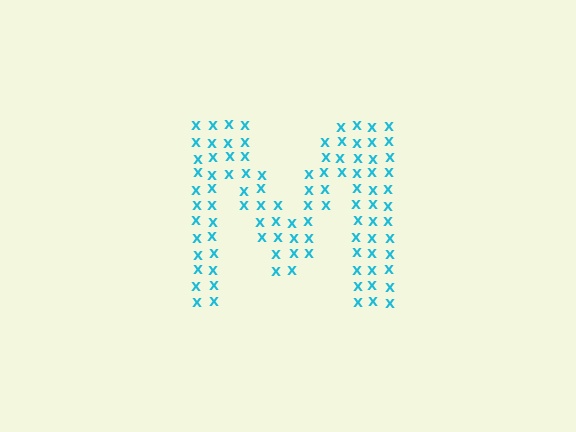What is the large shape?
The large shape is the letter M.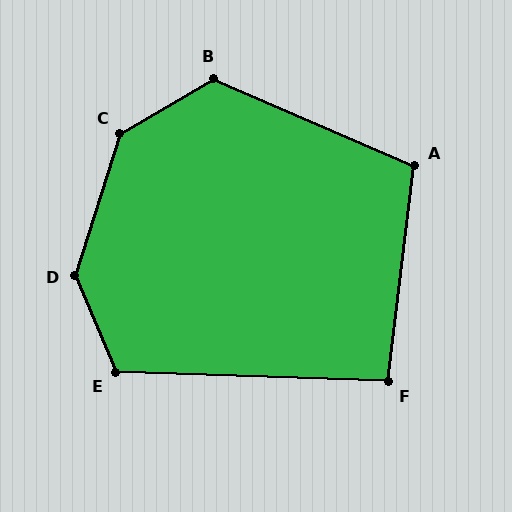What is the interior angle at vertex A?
Approximately 107 degrees (obtuse).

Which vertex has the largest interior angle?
D, at approximately 139 degrees.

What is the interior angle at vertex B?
Approximately 126 degrees (obtuse).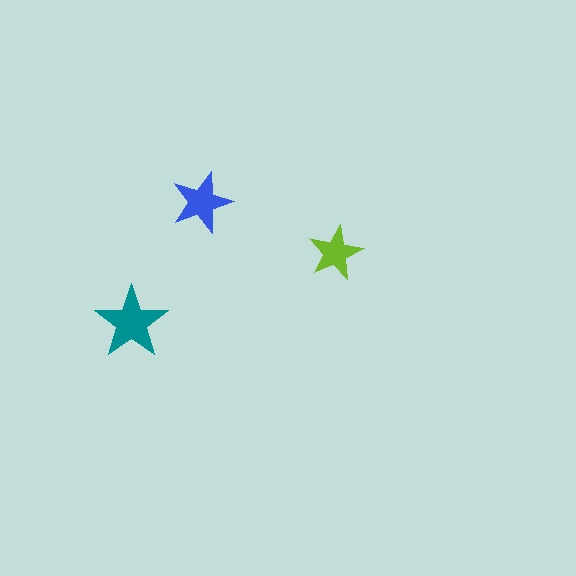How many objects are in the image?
There are 3 objects in the image.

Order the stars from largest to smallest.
the teal one, the blue one, the lime one.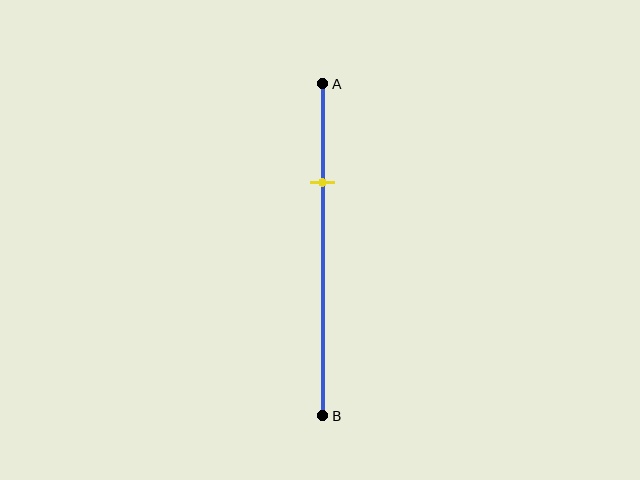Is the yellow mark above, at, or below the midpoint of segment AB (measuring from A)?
The yellow mark is above the midpoint of segment AB.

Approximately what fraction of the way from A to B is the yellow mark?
The yellow mark is approximately 30% of the way from A to B.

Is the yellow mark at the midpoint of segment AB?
No, the mark is at about 30% from A, not at the 50% midpoint.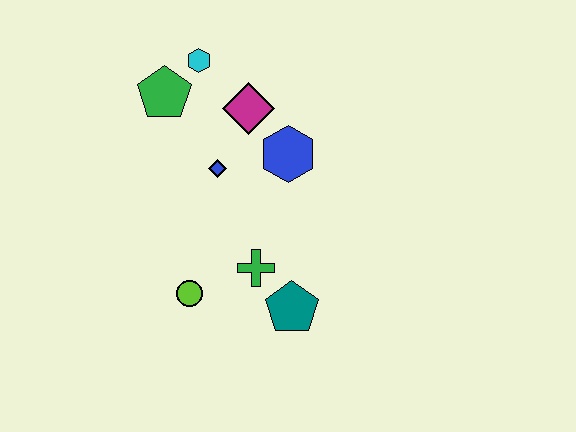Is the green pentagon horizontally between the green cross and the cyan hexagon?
No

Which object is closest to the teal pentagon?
The green cross is closest to the teal pentagon.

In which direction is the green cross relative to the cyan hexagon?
The green cross is below the cyan hexagon.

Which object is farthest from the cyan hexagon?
The teal pentagon is farthest from the cyan hexagon.